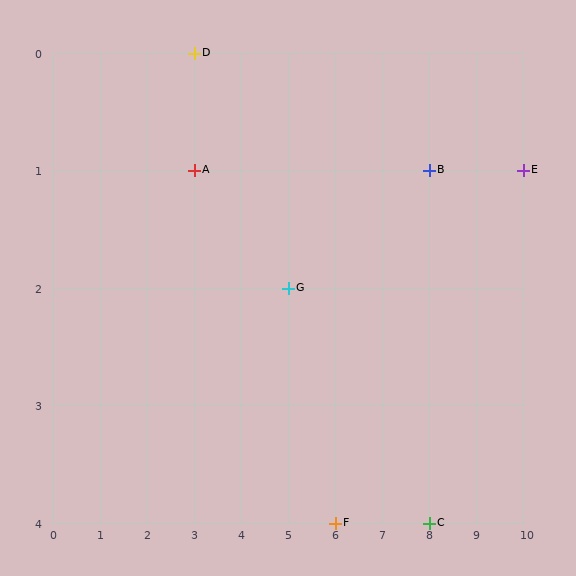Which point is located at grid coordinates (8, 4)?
Point C is at (8, 4).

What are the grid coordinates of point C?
Point C is at grid coordinates (8, 4).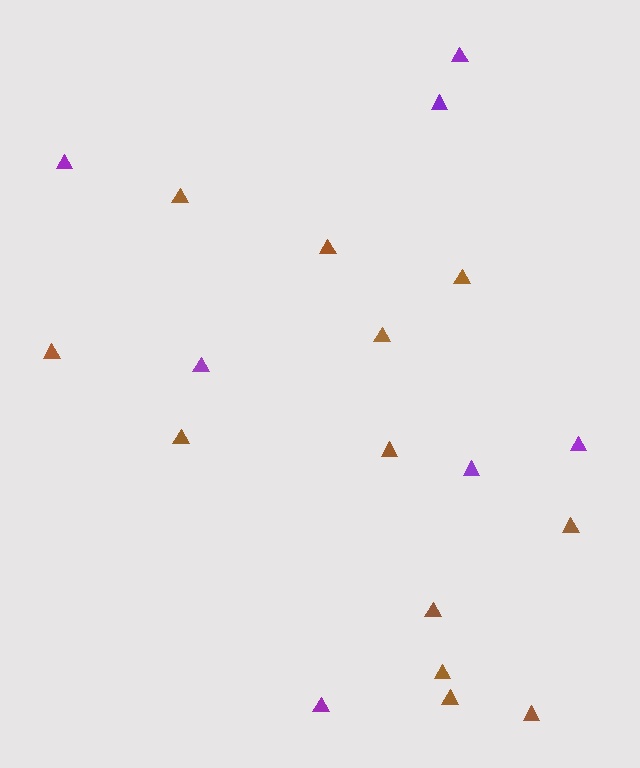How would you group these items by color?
There are 2 groups: one group of purple triangles (7) and one group of brown triangles (12).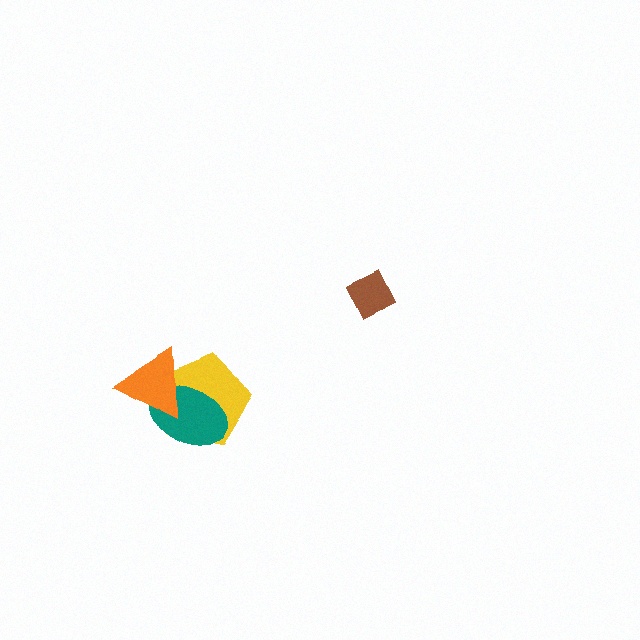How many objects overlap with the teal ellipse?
2 objects overlap with the teal ellipse.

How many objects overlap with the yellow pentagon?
2 objects overlap with the yellow pentagon.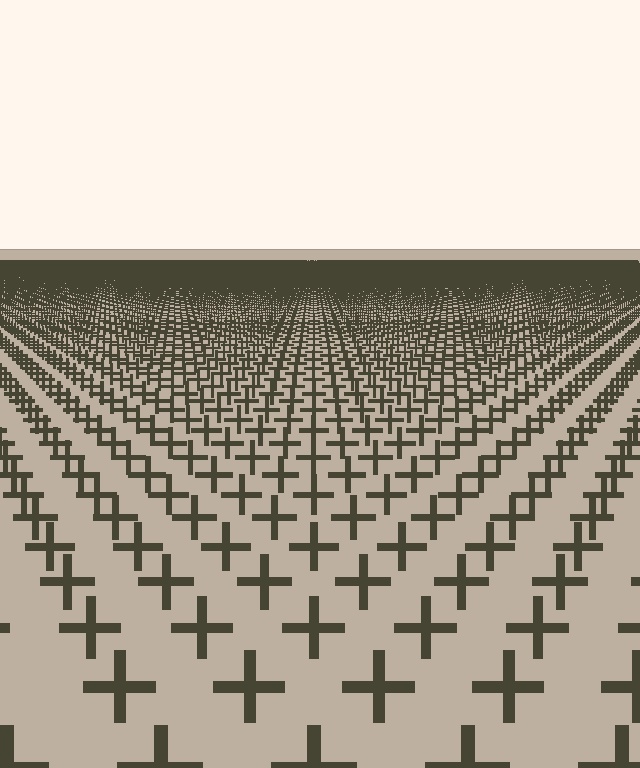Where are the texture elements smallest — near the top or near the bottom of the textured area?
Near the top.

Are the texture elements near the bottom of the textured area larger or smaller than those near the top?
Larger. Near the bottom, elements are closer to the viewer and appear at a bigger on-screen size.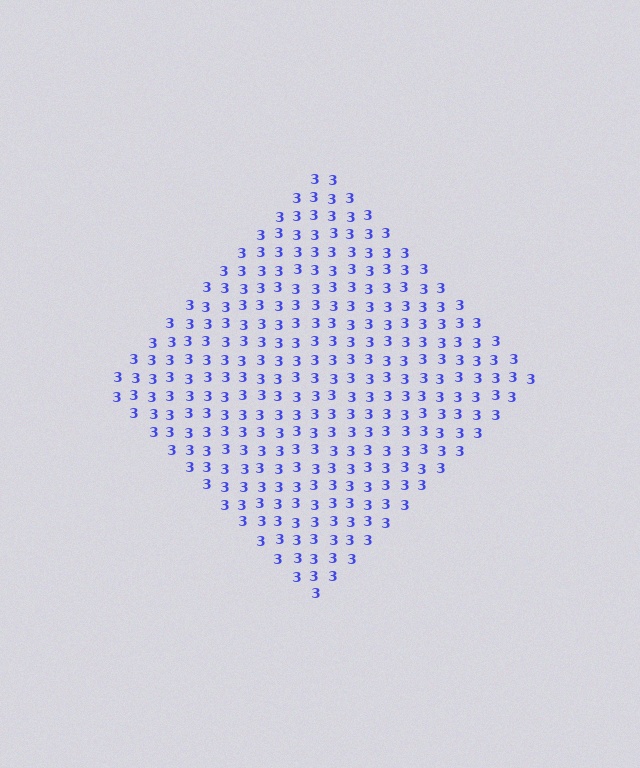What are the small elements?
The small elements are digit 3's.